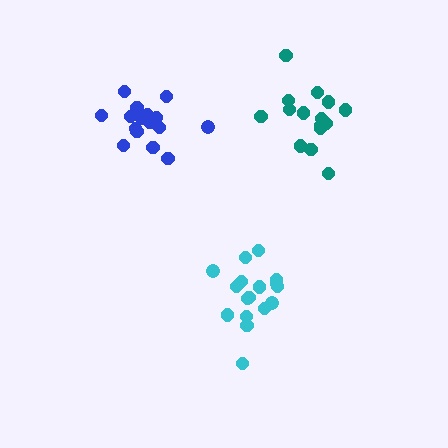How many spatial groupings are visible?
There are 3 spatial groupings.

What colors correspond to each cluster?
The clusters are colored: cyan, teal, blue.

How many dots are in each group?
Group 1: 17 dots, Group 2: 16 dots, Group 3: 16 dots (49 total).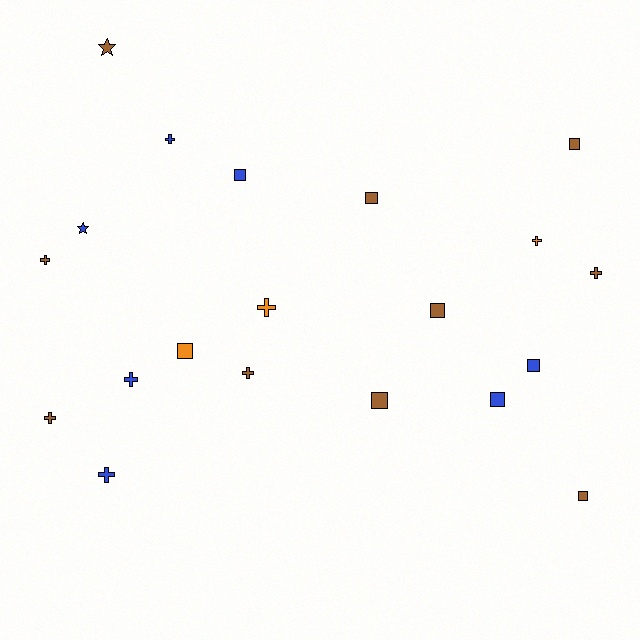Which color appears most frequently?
Brown, with 10 objects.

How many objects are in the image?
There are 20 objects.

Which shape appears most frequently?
Square, with 9 objects.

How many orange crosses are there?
There are 2 orange crosses.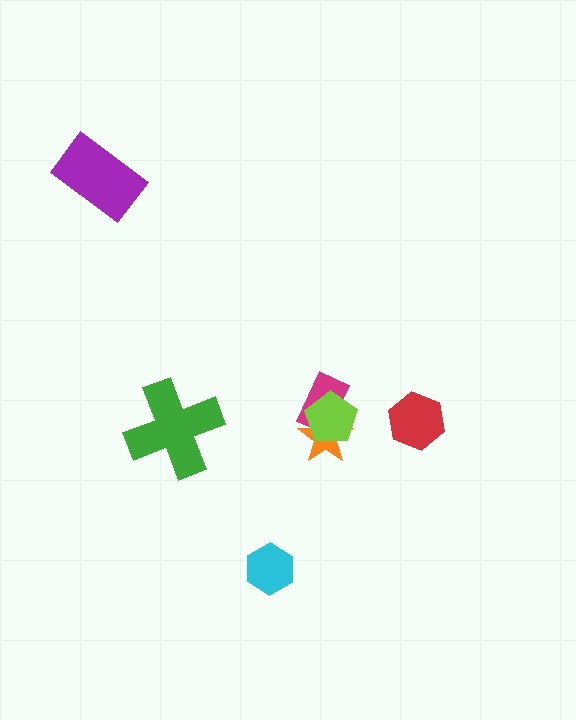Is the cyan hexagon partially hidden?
No, no other shape covers it.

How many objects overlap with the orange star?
2 objects overlap with the orange star.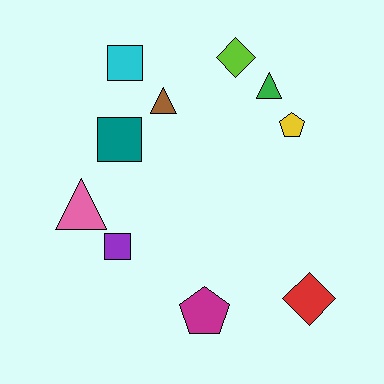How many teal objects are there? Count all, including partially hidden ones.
There is 1 teal object.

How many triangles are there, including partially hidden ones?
There are 3 triangles.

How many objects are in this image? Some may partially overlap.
There are 10 objects.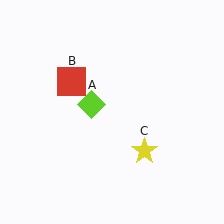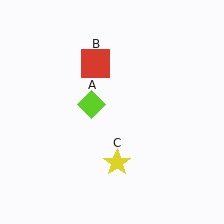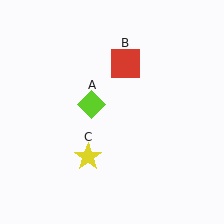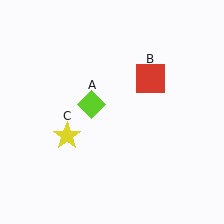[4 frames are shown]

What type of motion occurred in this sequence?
The red square (object B), yellow star (object C) rotated clockwise around the center of the scene.